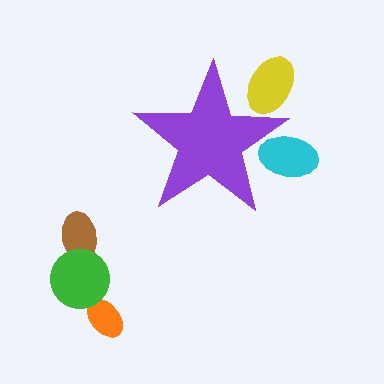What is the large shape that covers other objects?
A purple star.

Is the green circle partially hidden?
No, the green circle is fully visible.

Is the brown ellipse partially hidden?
No, the brown ellipse is fully visible.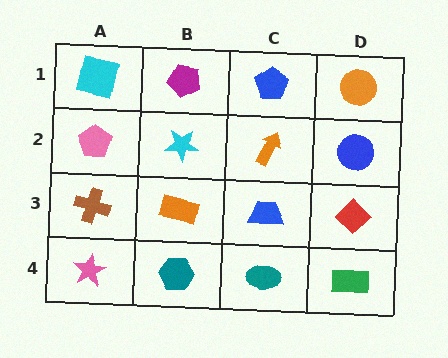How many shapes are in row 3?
4 shapes.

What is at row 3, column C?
A blue trapezoid.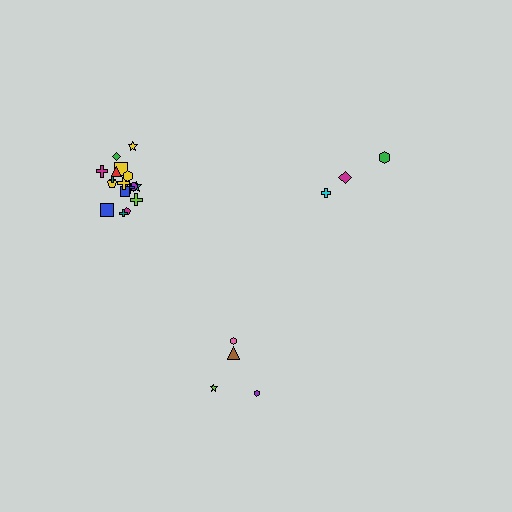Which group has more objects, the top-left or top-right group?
The top-left group.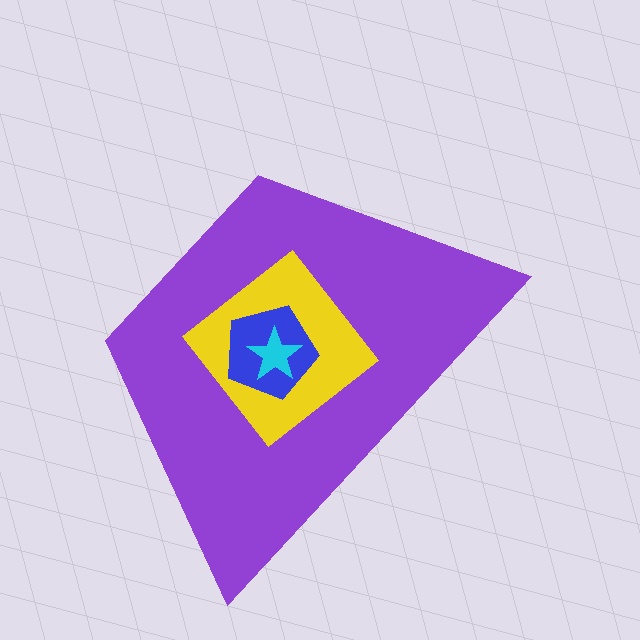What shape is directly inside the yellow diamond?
The blue pentagon.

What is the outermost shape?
The purple trapezoid.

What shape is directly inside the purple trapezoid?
The yellow diamond.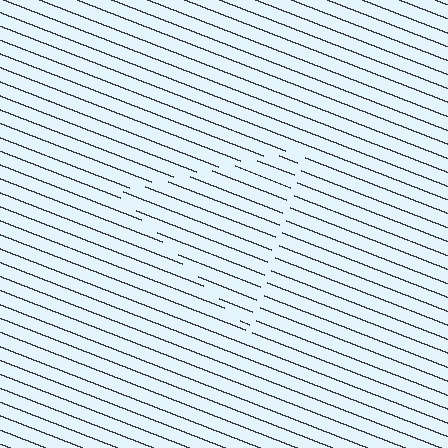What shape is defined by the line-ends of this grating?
An illusory triangle. The interior of the shape contains the same grating, shifted by half a period — the contour is defined by the phase discontinuity where line-ends from the inner and outer gratings abut.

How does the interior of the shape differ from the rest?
The interior of the shape contains the same grating, shifted by half a period — the contour is defined by the phase discontinuity where line-ends from the inner and outer gratings abut.